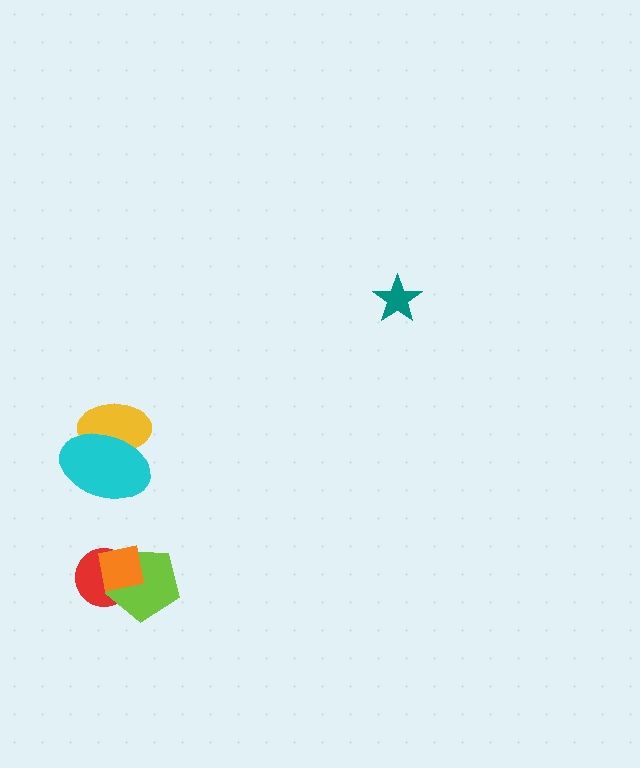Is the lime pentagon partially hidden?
Yes, it is partially covered by another shape.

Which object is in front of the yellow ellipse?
The cyan ellipse is in front of the yellow ellipse.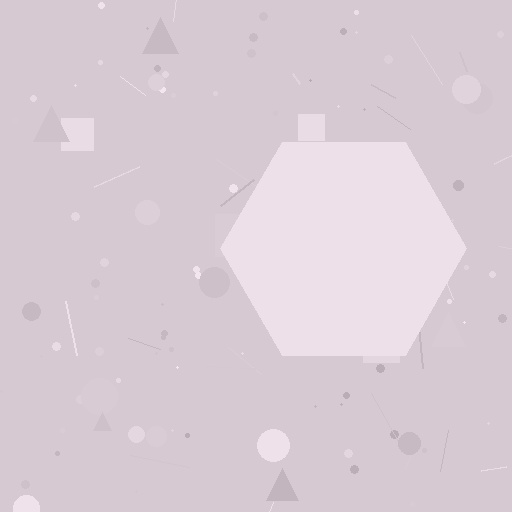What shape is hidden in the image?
A hexagon is hidden in the image.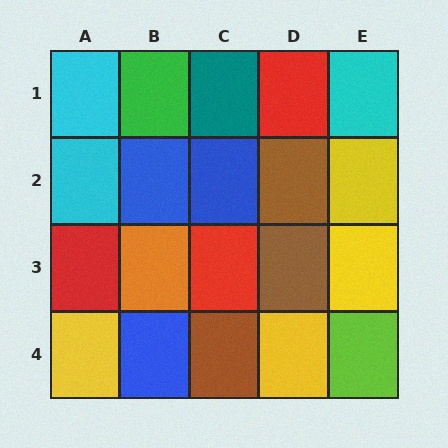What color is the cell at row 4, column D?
Yellow.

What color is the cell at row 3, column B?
Orange.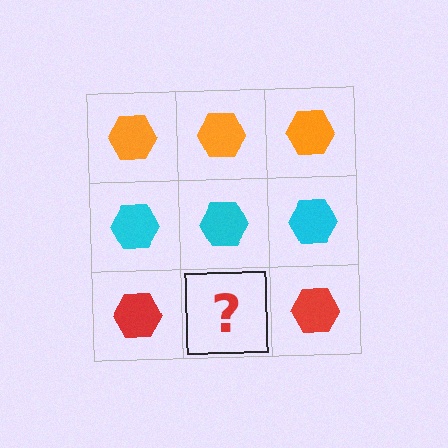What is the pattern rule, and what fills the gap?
The rule is that each row has a consistent color. The gap should be filled with a red hexagon.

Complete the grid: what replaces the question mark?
The question mark should be replaced with a red hexagon.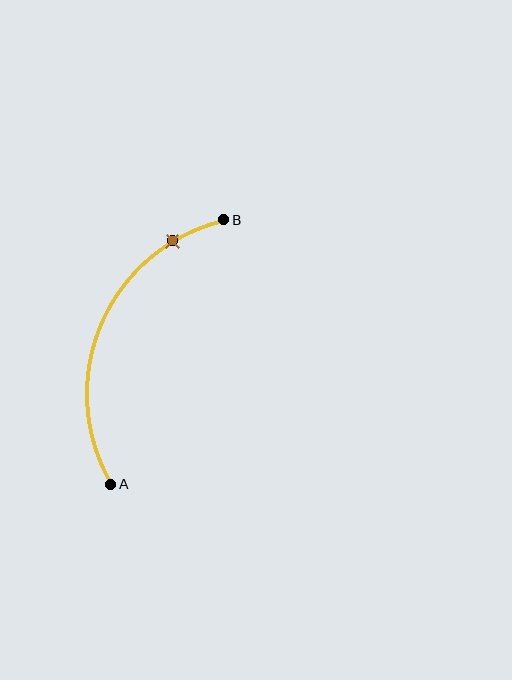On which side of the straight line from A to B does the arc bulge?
The arc bulges to the left of the straight line connecting A and B.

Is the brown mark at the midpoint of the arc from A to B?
No. The brown mark lies on the arc but is closer to endpoint B. The arc midpoint would be at the point on the curve equidistant along the arc from both A and B.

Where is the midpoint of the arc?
The arc midpoint is the point on the curve farthest from the straight line joining A and B. It sits to the left of that line.